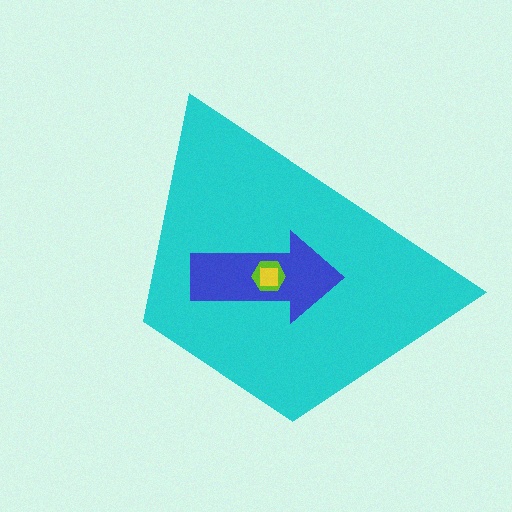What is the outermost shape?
The cyan trapezoid.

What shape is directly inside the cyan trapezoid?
The blue arrow.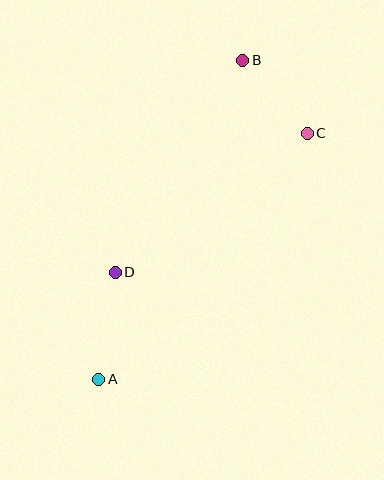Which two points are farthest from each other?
Points A and B are farthest from each other.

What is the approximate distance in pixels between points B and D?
The distance between B and D is approximately 247 pixels.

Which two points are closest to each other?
Points B and C are closest to each other.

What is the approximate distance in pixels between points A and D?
The distance between A and D is approximately 108 pixels.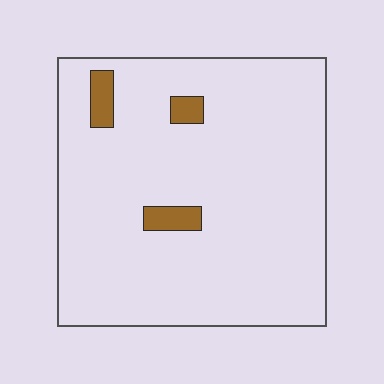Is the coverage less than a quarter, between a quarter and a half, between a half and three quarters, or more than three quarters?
Less than a quarter.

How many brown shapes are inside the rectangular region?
3.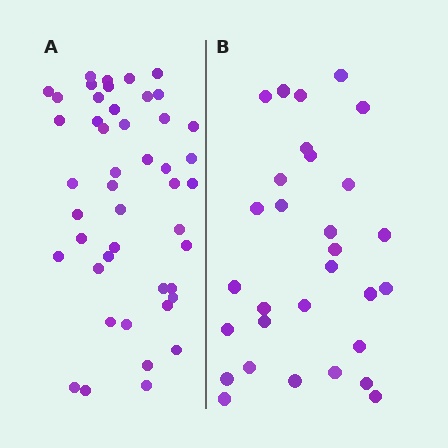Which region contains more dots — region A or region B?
Region A (the left region) has more dots.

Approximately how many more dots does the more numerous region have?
Region A has approximately 15 more dots than region B.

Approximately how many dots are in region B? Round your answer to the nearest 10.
About 30 dots.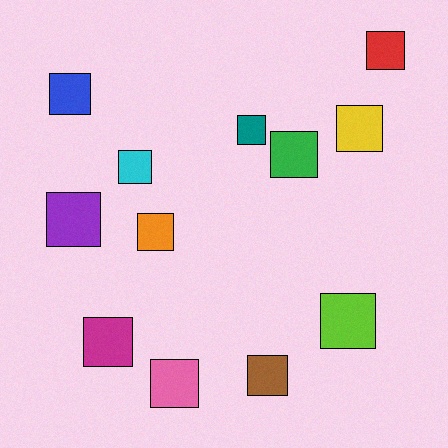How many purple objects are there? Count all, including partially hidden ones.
There is 1 purple object.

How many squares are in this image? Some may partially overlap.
There are 12 squares.